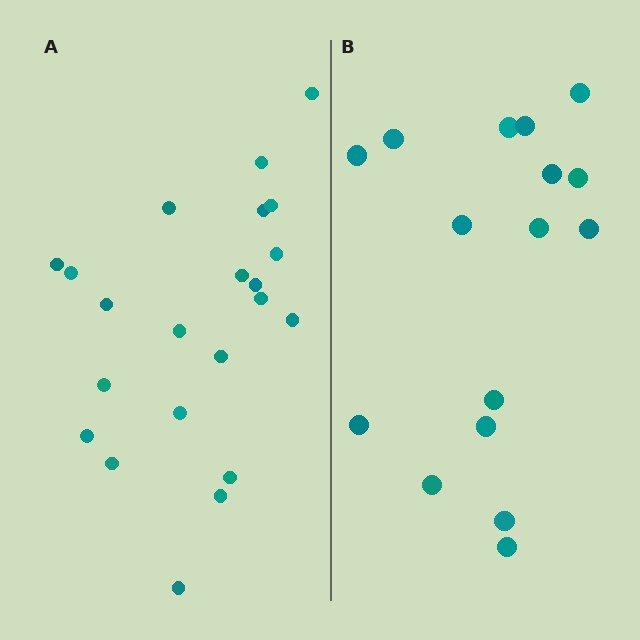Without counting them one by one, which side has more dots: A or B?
Region A (the left region) has more dots.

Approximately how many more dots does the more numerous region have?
Region A has about 6 more dots than region B.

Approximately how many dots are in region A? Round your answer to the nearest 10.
About 20 dots. (The exact count is 22, which rounds to 20.)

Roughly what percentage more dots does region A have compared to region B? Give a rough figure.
About 40% more.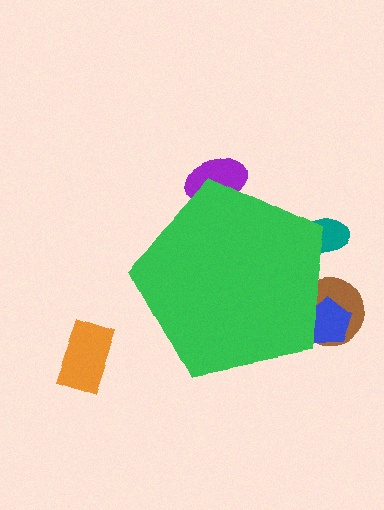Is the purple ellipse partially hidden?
Yes, the purple ellipse is partially hidden behind the green pentagon.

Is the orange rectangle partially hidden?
No, the orange rectangle is fully visible.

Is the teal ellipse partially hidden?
Yes, the teal ellipse is partially hidden behind the green pentagon.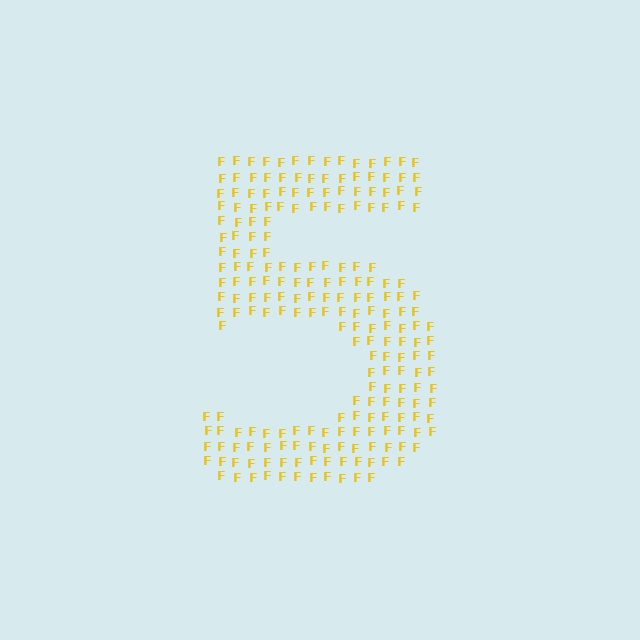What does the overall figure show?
The overall figure shows the digit 5.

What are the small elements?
The small elements are letter F's.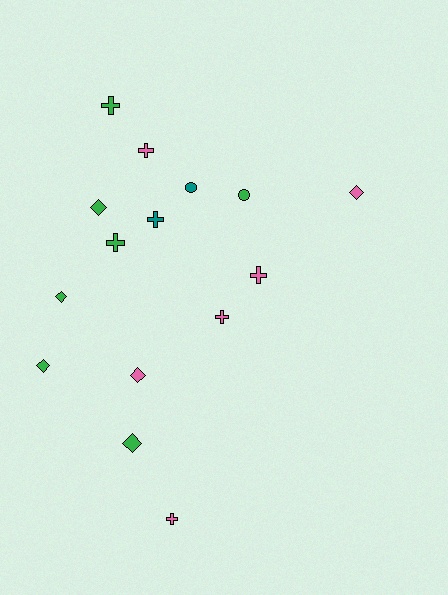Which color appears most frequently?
Green, with 7 objects.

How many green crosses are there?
There are 2 green crosses.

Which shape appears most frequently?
Cross, with 7 objects.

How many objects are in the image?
There are 15 objects.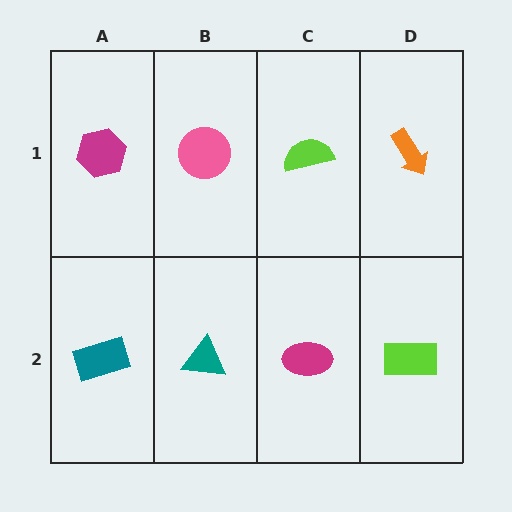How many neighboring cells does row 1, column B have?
3.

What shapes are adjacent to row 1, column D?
A lime rectangle (row 2, column D), a lime semicircle (row 1, column C).